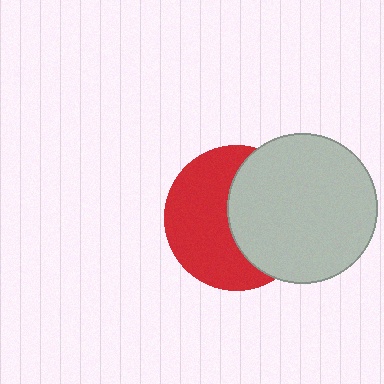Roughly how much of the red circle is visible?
About half of it is visible (roughly 54%).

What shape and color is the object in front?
The object in front is a light gray circle.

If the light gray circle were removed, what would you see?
You would see the complete red circle.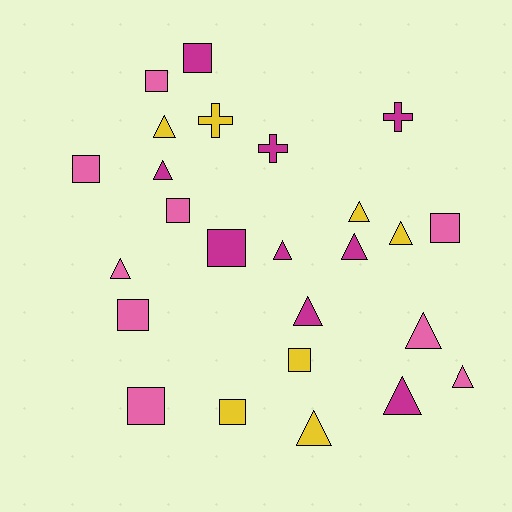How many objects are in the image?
There are 25 objects.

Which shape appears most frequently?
Triangle, with 12 objects.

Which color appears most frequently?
Pink, with 9 objects.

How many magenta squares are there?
There are 2 magenta squares.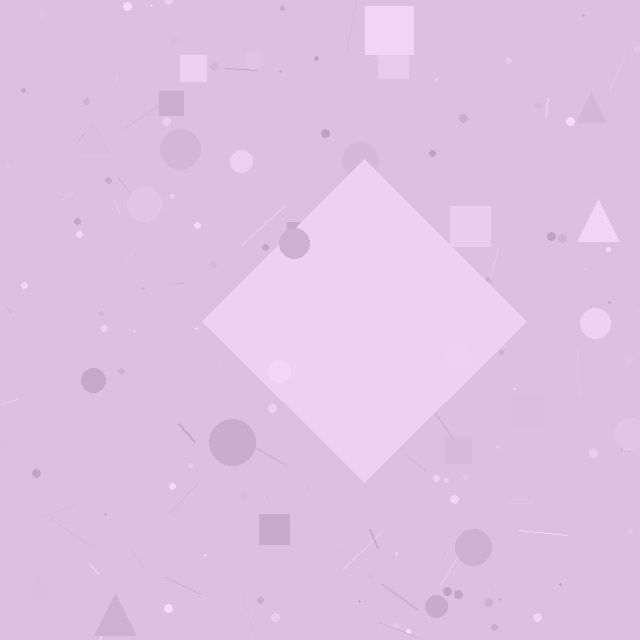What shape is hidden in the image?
A diamond is hidden in the image.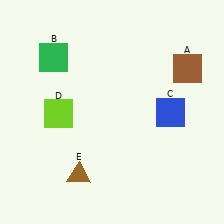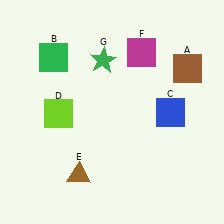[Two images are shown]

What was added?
A magenta square (F), a green star (G) were added in Image 2.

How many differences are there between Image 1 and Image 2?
There are 2 differences between the two images.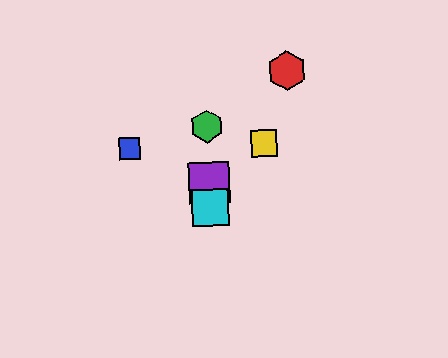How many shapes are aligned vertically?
4 shapes (the green hexagon, the purple square, the orange hexagon, the cyan square) are aligned vertically.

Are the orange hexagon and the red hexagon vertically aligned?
No, the orange hexagon is at x≈210 and the red hexagon is at x≈287.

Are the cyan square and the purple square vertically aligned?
Yes, both are at x≈210.